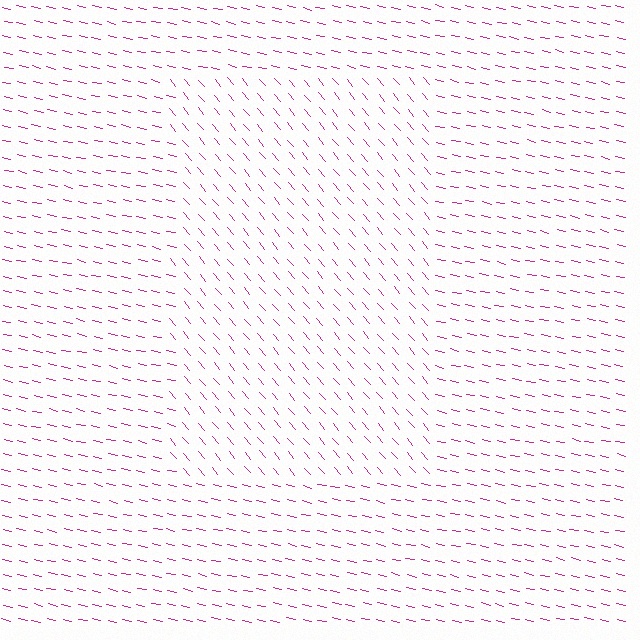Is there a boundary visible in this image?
Yes, there is a texture boundary formed by a change in line orientation.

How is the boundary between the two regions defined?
The boundary is defined purely by a change in line orientation (approximately 37 degrees difference). All lines are the same color and thickness.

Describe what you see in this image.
The image is filled with small magenta line segments. A rectangle region in the image has lines oriented differently from the surrounding lines, creating a visible texture boundary.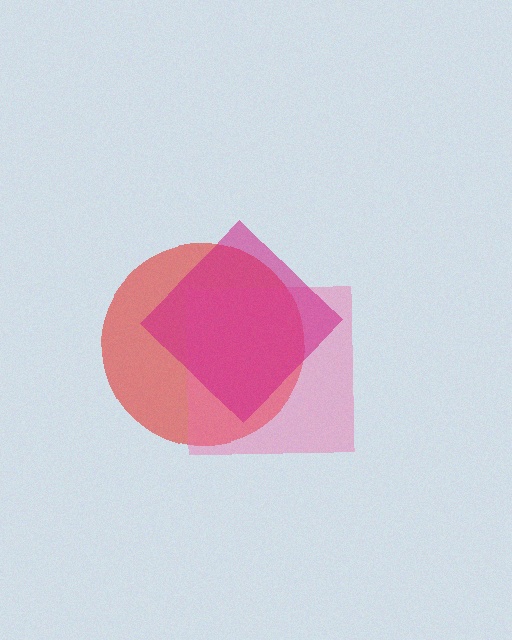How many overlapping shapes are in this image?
There are 3 overlapping shapes in the image.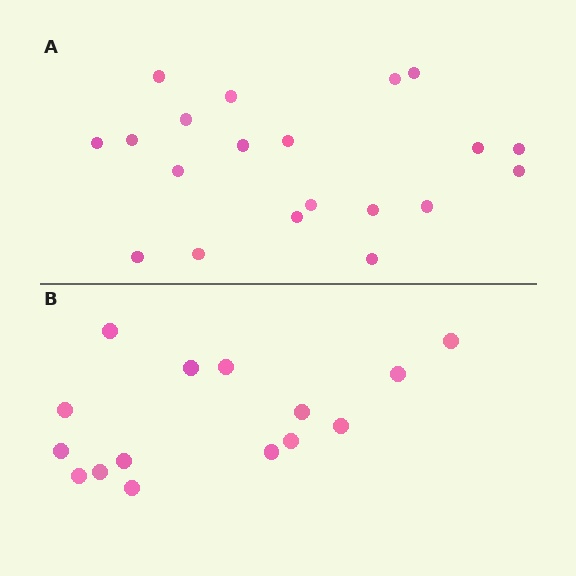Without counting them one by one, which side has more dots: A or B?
Region A (the top region) has more dots.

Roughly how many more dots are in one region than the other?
Region A has about 5 more dots than region B.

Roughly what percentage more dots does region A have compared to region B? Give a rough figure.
About 35% more.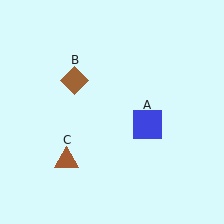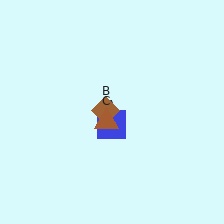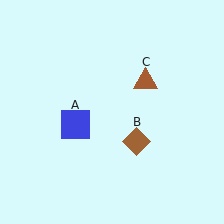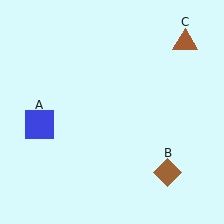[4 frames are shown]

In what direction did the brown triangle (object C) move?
The brown triangle (object C) moved up and to the right.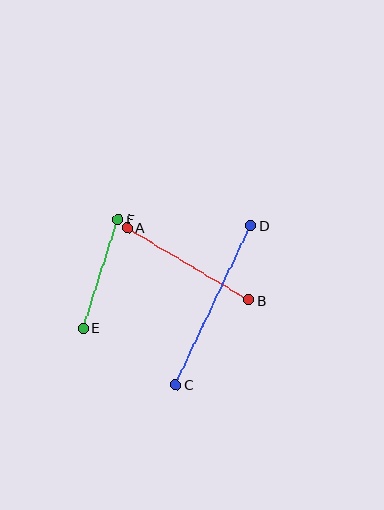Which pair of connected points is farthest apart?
Points C and D are farthest apart.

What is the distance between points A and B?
The distance is approximately 142 pixels.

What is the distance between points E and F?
The distance is approximately 114 pixels.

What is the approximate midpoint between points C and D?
The midpoint is at approximately (213, 305) pixels.